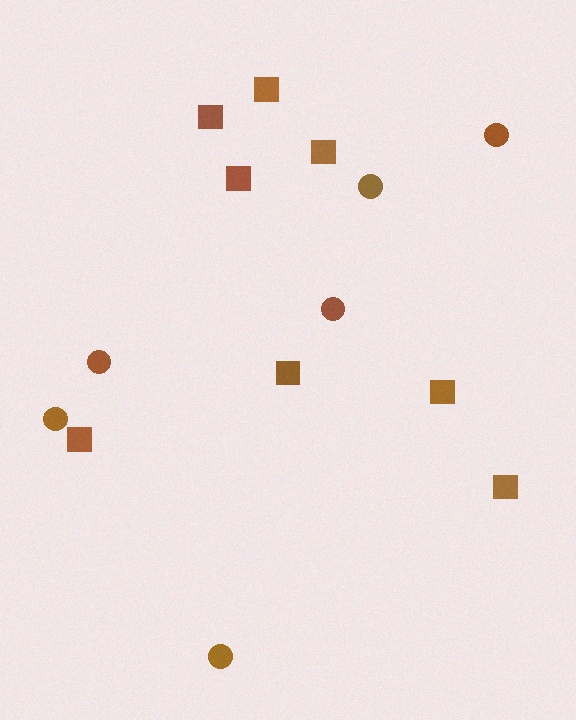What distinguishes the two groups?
There are 2 groups: one group of circles (6) and one group of squares (8).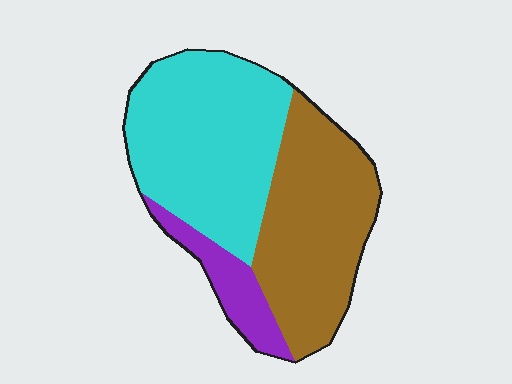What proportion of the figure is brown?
Brown covers around 40% of the figure.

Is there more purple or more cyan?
Cyan.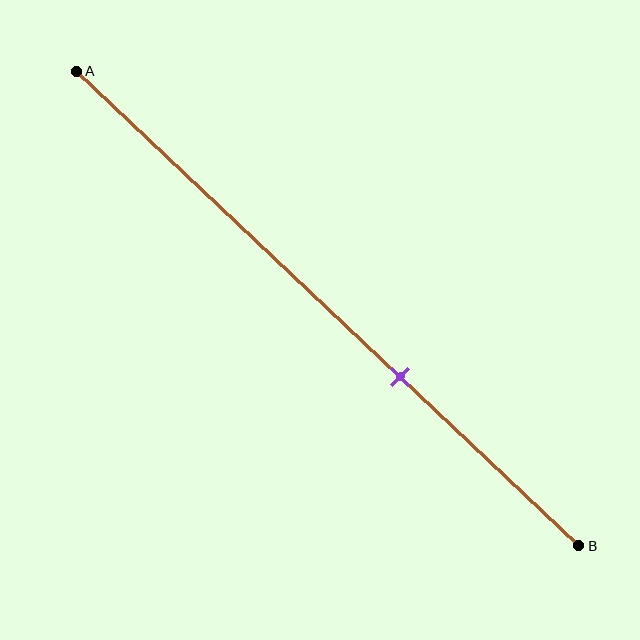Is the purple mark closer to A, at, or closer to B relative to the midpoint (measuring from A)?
The purple mark is closer to point B than the midpoint of segment AB.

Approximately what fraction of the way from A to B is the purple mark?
The purple mark is approximately 65% of the way from A to B.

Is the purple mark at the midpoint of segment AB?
No, the mark is at about 65% from A, not at the 50% midpoint.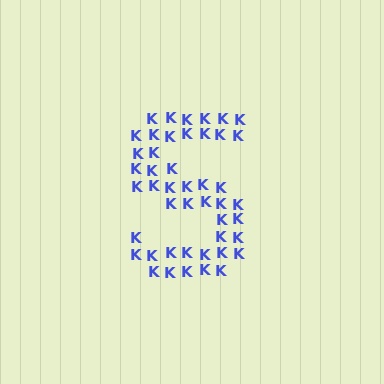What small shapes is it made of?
It is made of small letter K's.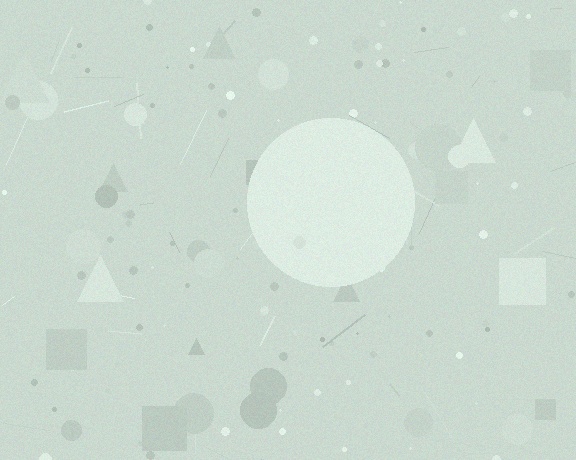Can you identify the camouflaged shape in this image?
The camouflaged shape is a circle.